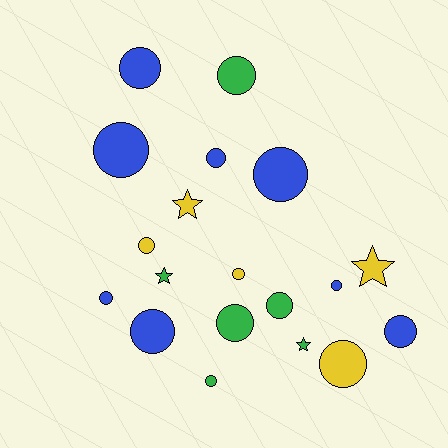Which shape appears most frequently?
Circle, with 15 objects.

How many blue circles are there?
There are 8 blue circles.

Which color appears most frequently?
Blue, with 8 objects.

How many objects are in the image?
There are 19 objects.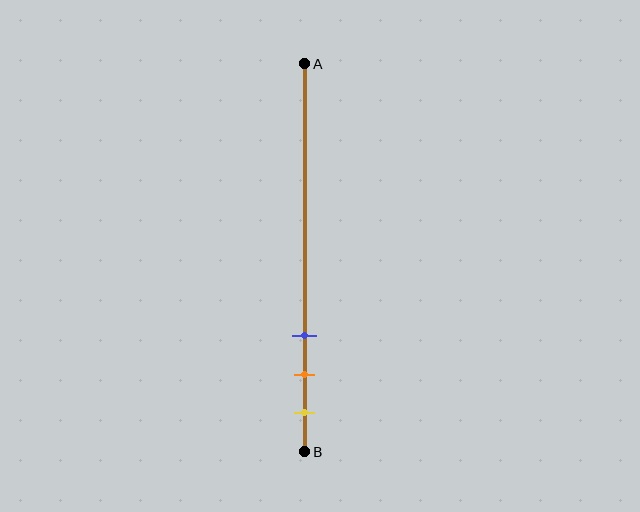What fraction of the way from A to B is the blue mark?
The blue mark is approximately 70% (0.7) of the way from A to B.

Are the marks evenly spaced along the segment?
Yes, the marks are approximately evenly spaced.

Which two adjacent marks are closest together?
The orange and yellow marks are the closest adjacent pair.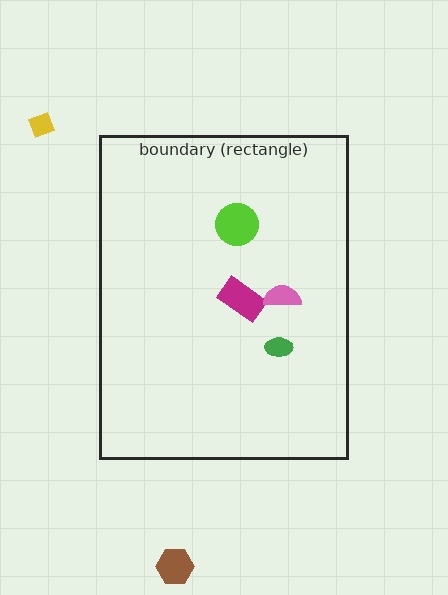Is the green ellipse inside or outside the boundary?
Inside.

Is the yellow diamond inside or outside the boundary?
Outside.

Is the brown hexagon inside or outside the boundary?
Outside.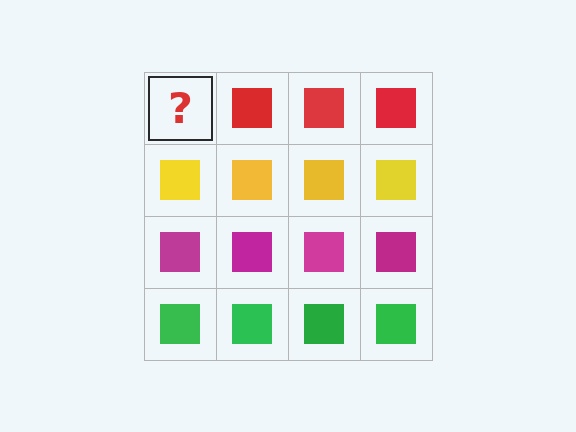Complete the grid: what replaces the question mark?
The question mark should be replaced with a red square.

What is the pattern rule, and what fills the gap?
The rule is that each row has a consistent color. The gap should be filled with a red square.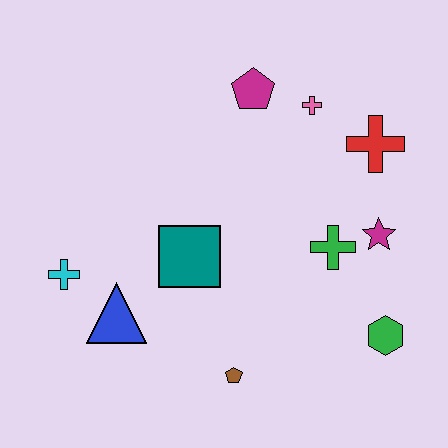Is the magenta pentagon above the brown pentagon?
Yes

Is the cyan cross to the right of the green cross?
No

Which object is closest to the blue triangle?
The cyan cross is closest to the blue triangle.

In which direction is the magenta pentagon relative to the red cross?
The magenta pentagon is to the left of the red cross.